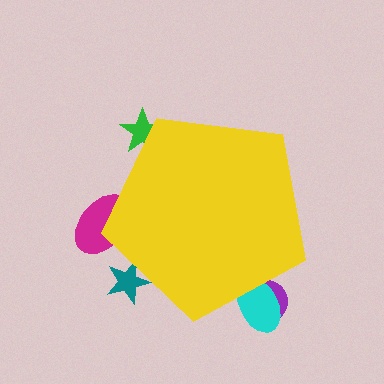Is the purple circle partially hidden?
Yes, the purple circle is partially hidden behind the yellow pentagon.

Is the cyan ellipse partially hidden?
Yes, the cyan ellipse is partially hidden behind the yellow pentagon.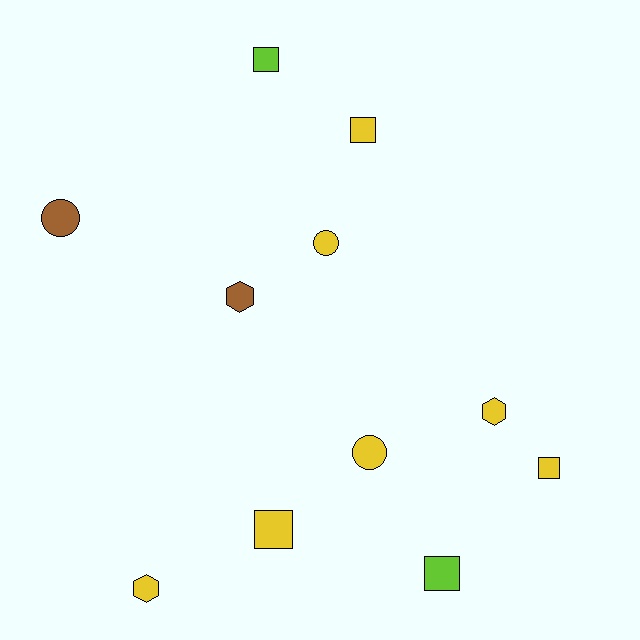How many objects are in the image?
There are 11 objects.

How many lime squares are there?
There are 2 lime squares.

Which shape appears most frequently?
Square, with 5 objects.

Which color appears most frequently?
Yellow, with 7 objects.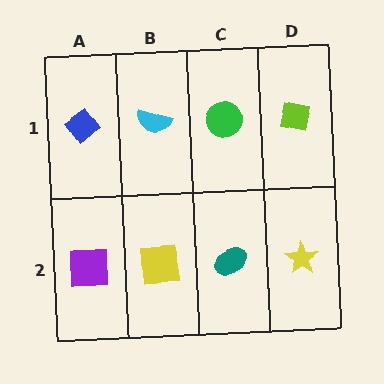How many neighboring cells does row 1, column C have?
3.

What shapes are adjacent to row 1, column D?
A yellow star (row 2, column D), a green circle (row 1, column C).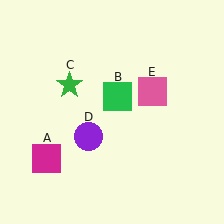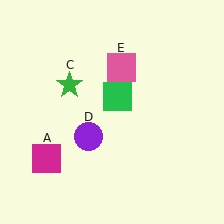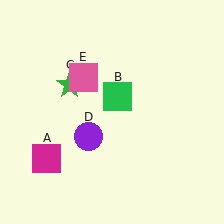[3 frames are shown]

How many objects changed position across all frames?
1 object changed position: pink square (object E).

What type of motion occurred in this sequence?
The pink square (object E) rotated counterclockwise around the center of the scene.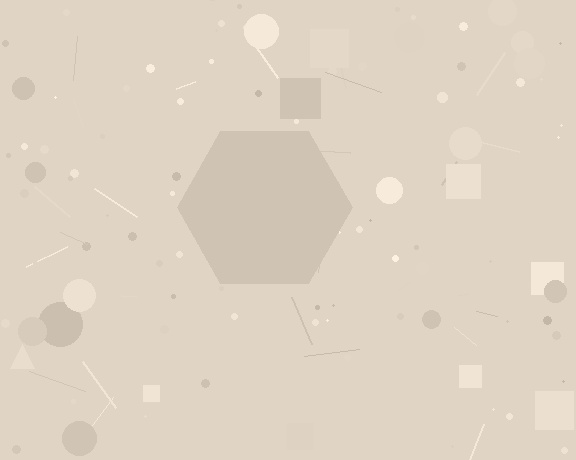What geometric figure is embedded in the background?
A hexagon is embedded in the background.